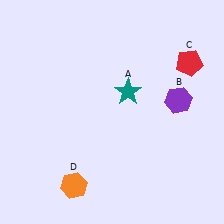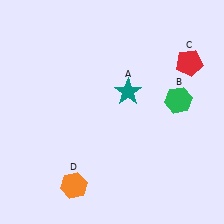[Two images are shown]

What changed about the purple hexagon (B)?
In Image 1, B is purple. In Image 2, it changed to green.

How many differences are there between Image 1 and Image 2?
There is 1 difference between the two images.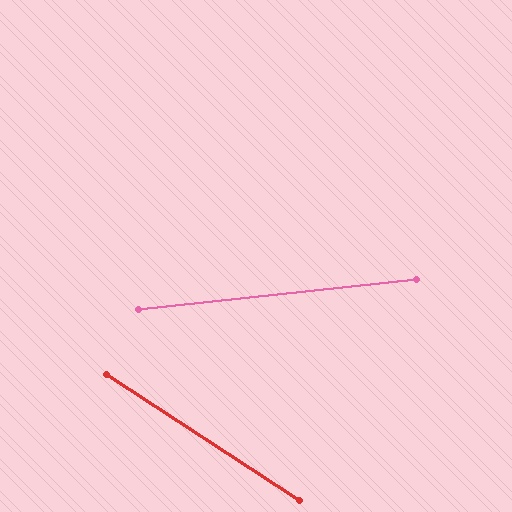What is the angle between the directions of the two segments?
Approximately 39 degrees.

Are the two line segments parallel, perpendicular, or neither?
Neither parallel nor perpendicular — they differ by about 39°.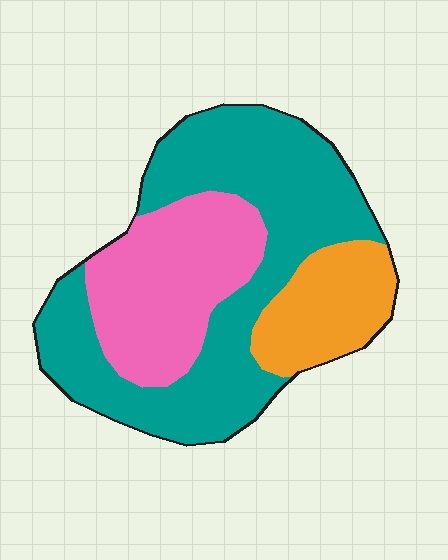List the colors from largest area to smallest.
From largest to smallest: teal, pink, orange.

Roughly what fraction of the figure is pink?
Pink takes up about one quarter (1/4) of the figure.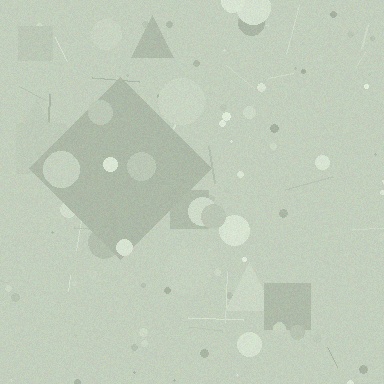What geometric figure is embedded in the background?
A diamond is embedded in the background.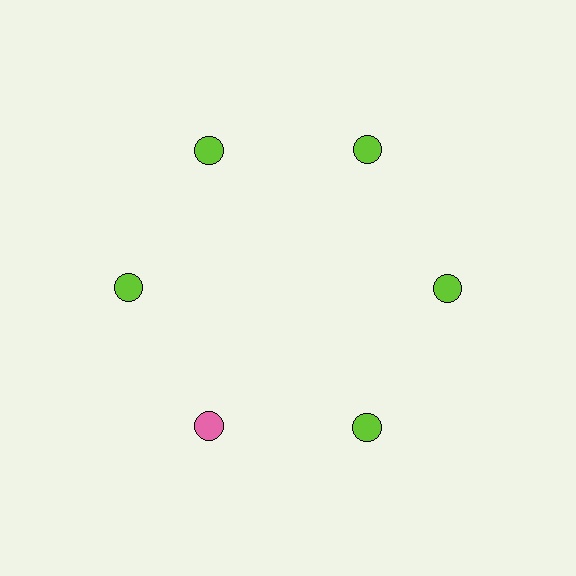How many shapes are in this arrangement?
There are 6 shapes arranged in a ring pattern.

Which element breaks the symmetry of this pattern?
The pink circle at roughly the 7 o'clock position breaks the symmetry. All other shapes are lime circles.